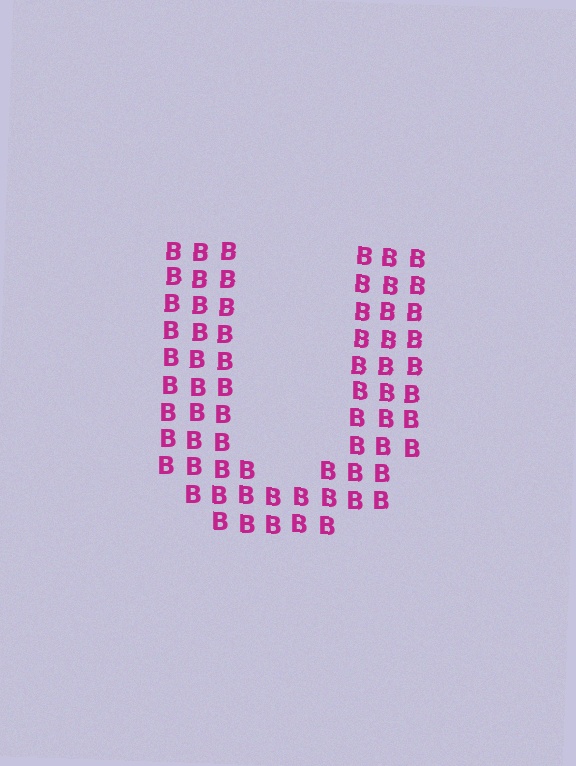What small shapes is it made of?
It is made of small letter B's.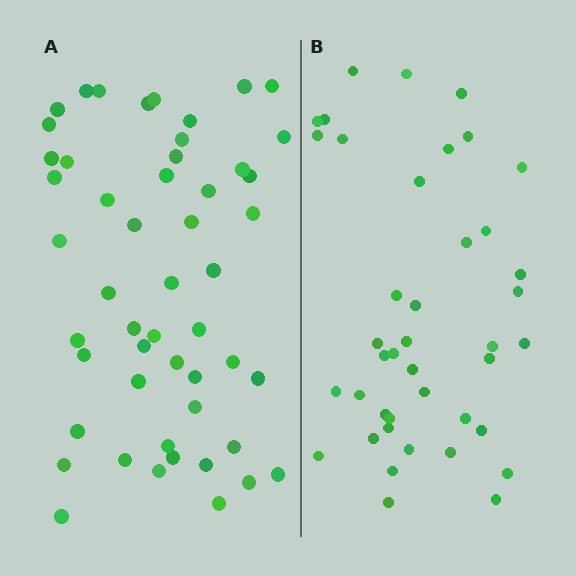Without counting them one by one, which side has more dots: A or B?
Region A (the left region) has more dots.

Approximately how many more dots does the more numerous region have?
Region A has roughly 10 or so more dots than region B.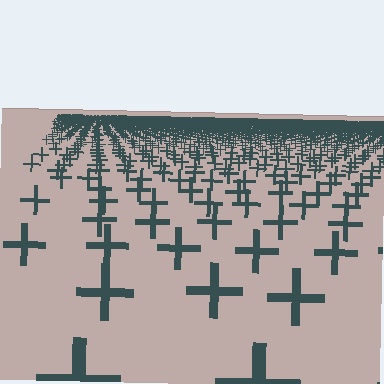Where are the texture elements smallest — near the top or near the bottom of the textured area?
Near the top.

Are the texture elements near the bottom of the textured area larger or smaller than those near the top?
Larger. Near the bottom, elements are closer to the viewer and appear at a bigger on-screen size.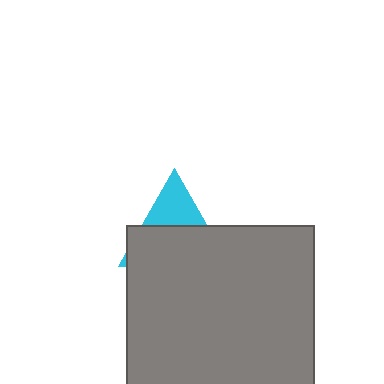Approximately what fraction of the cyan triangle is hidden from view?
Roughly 65% of the cyan triangle is hidden behind the gray square.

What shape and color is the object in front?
The object in front is a gray square.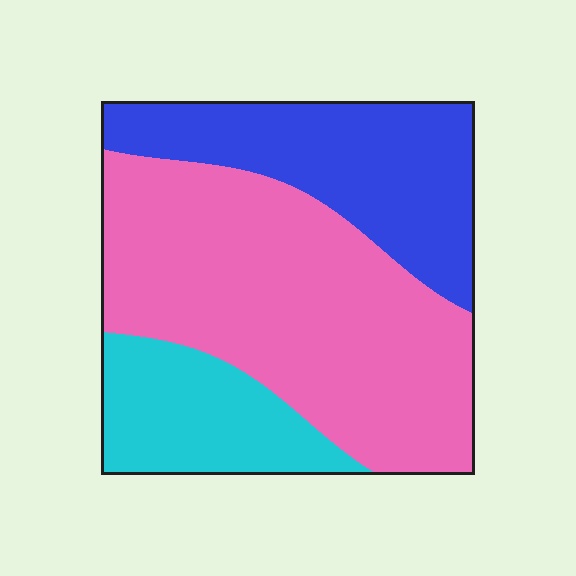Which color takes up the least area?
Cyan, at roughly 20%.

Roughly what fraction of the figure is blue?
Blue covers about 30% of the figure.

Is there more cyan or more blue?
Blue.